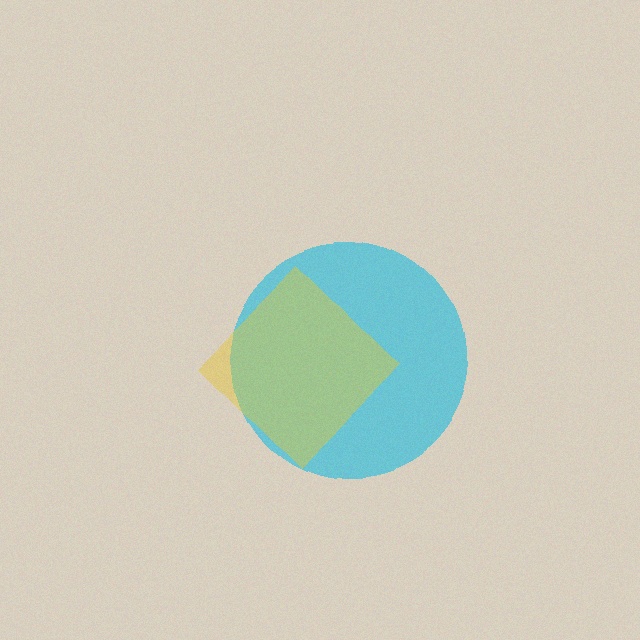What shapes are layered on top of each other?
The layered shapes are: a cyan circle, a yellow diamond.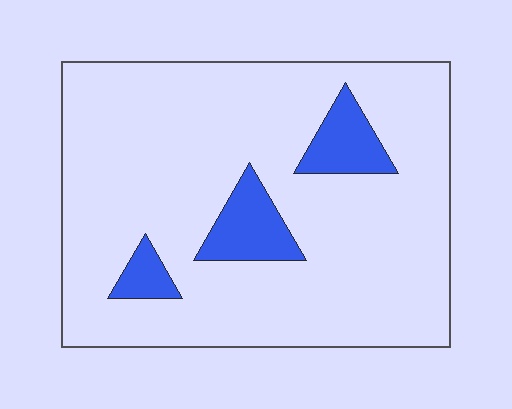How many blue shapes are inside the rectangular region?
3.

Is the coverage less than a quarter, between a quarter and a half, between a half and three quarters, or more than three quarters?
Less than a quarter.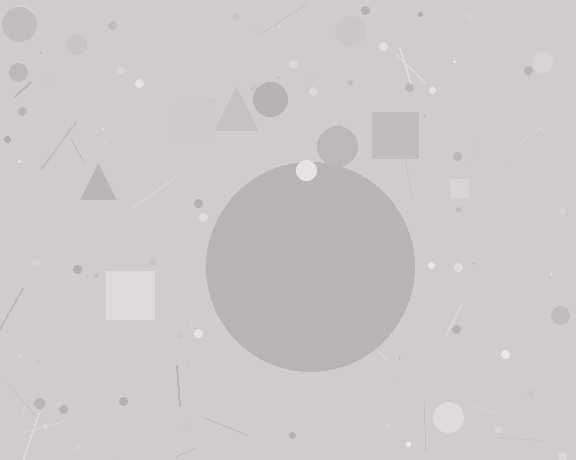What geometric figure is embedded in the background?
A circle is embedded in the background.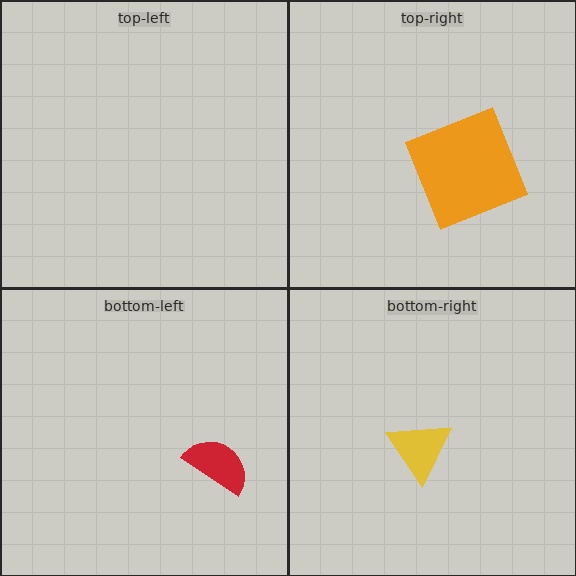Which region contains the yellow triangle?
The bottom-right region.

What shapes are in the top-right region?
The orange square.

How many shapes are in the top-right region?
1.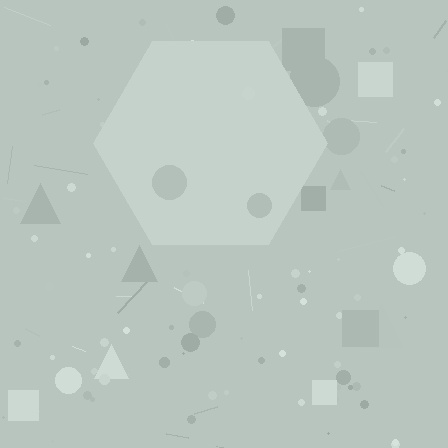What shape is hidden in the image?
A hexagon is hidden in the image.